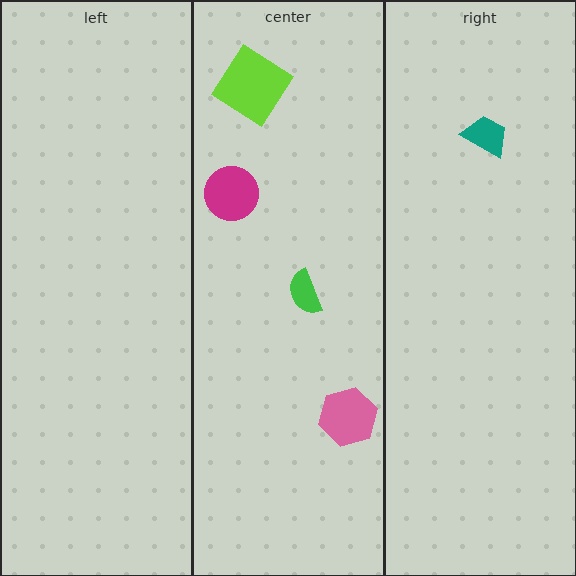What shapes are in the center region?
The magenta circle, the pink hexagon, the lime diamond, the green semicircle.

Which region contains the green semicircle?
The center region.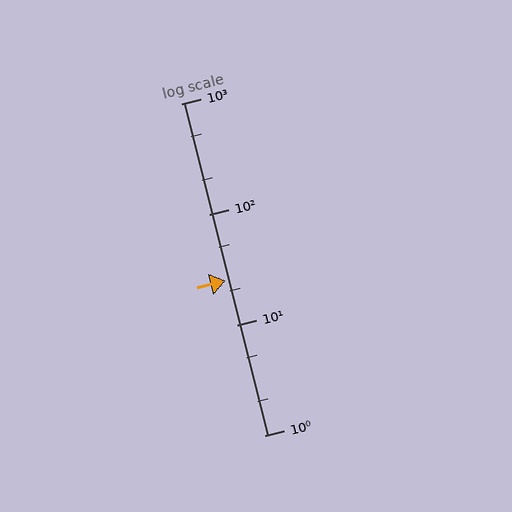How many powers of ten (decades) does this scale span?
The scale spans 3 decades, from 1 to 1000.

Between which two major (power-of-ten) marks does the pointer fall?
The pointer is between 10 and 100.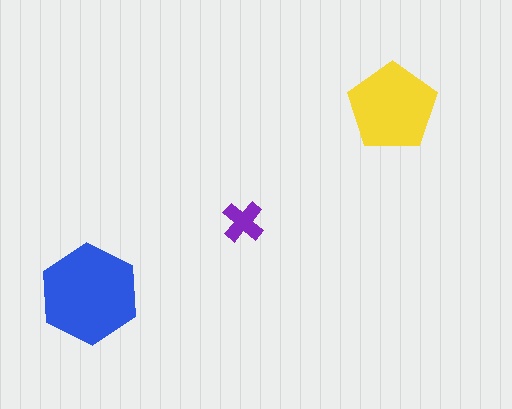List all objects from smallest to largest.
The purple cross, the yellow pentagon, the blue hexagon.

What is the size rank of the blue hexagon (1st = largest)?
1st.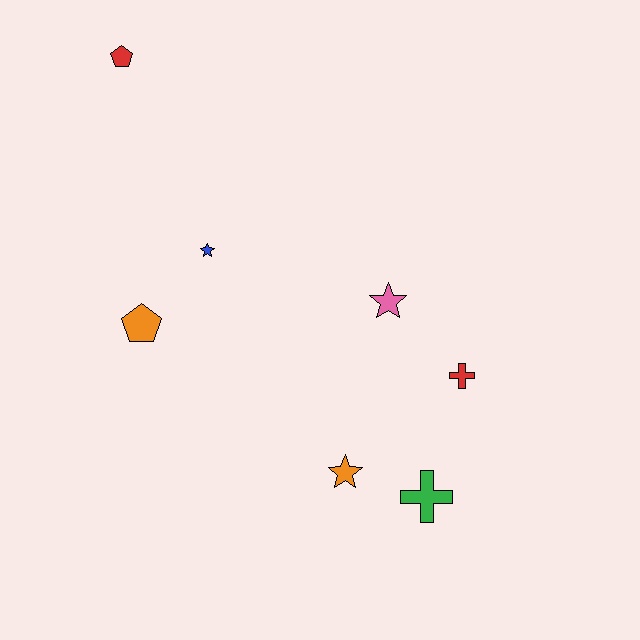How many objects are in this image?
There are 7 objects.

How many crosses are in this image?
There are 2 crosses.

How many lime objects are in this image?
There are no lime objects.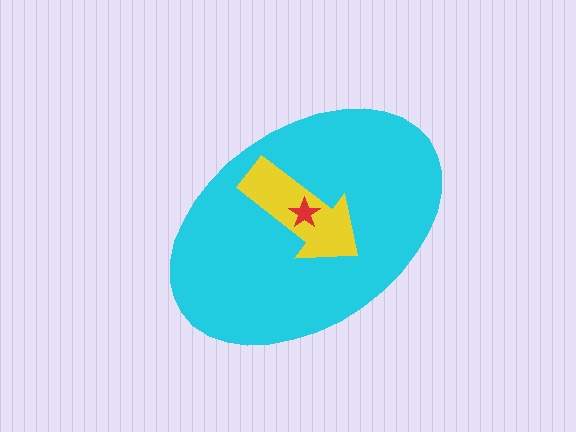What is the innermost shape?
The red star.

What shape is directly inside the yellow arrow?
The red star.